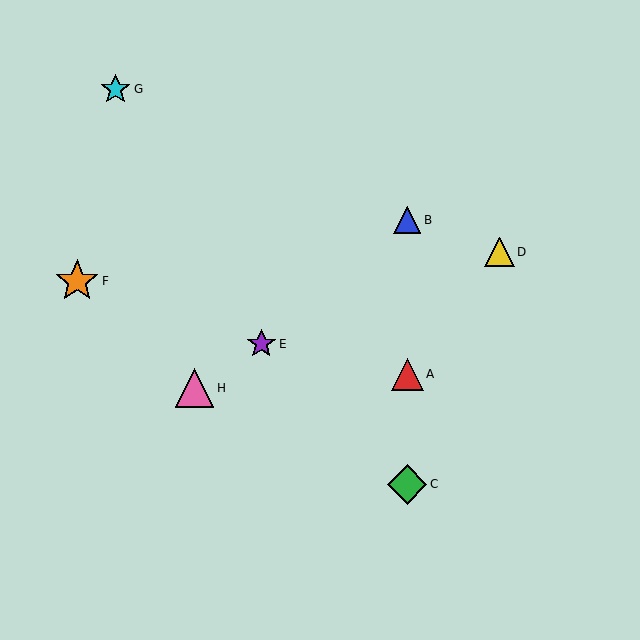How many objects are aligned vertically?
3 objects (A, B, C) are aligned vertically.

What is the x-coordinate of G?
Object G is at x≈116.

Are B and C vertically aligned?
Yes, both are at x≈407.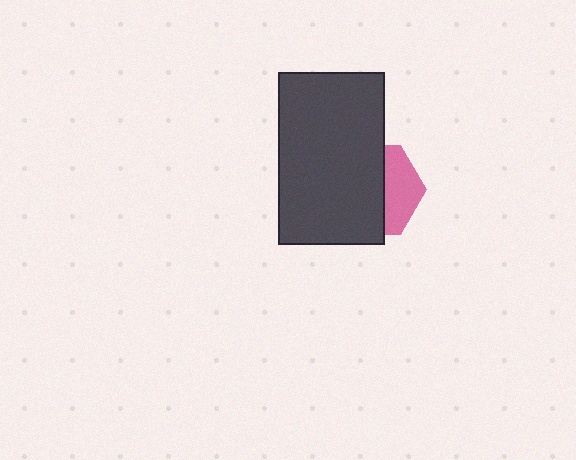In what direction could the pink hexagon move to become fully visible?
The pink hexagon could move right. That would shift it out from behind the dark gray rectangle entirely.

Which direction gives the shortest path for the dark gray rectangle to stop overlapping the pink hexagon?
Moving left gives the shortest separation.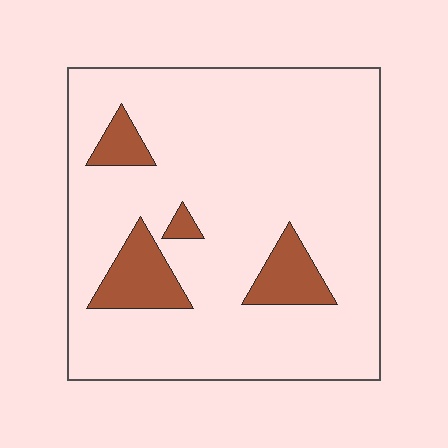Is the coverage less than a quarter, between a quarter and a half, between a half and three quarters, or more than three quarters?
Less than a quarter.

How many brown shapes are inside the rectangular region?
4.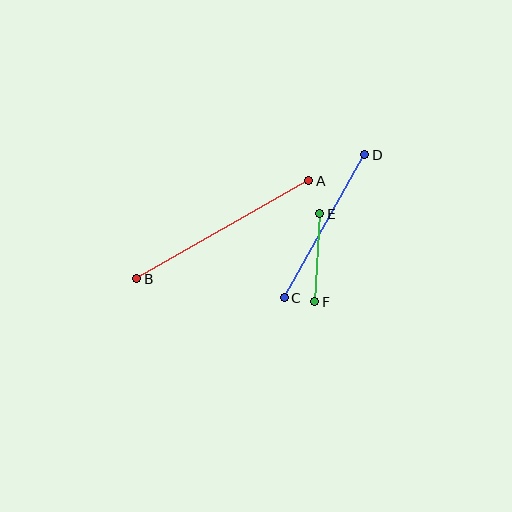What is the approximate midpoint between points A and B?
The midpoint is at approximately (223, 230) pixels.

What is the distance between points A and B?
The distance is approximately 198 pixels.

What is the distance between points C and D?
The distance is approximately 164 pixels.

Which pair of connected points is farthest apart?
Points A and B are farthest apart.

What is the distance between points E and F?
The distance is approximately 88 pixels.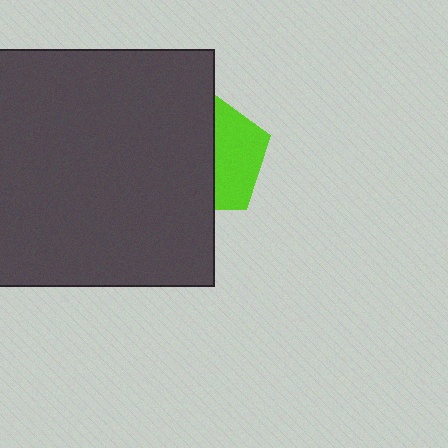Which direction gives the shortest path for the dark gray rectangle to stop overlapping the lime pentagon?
Moving left gives the shortest separation.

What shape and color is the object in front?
The object in front is a dark gray rectangle.